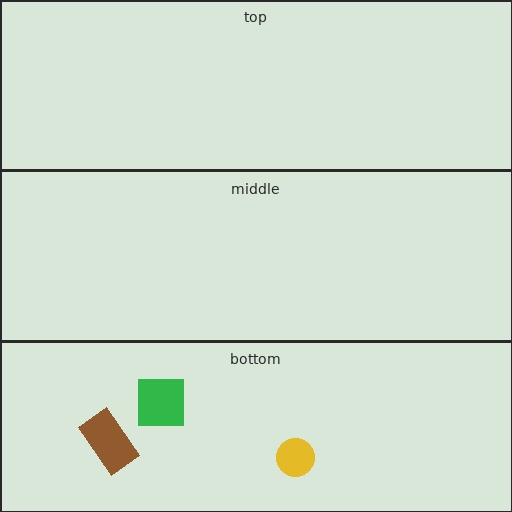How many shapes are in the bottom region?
3.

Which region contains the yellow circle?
The bottom region.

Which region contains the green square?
The bottom region.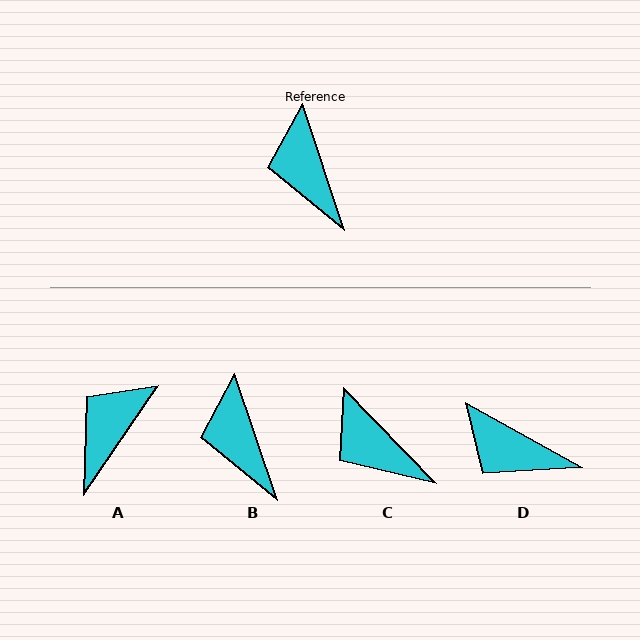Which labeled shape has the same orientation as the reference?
B.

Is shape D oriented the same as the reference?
No, it is off by about 42 degrees.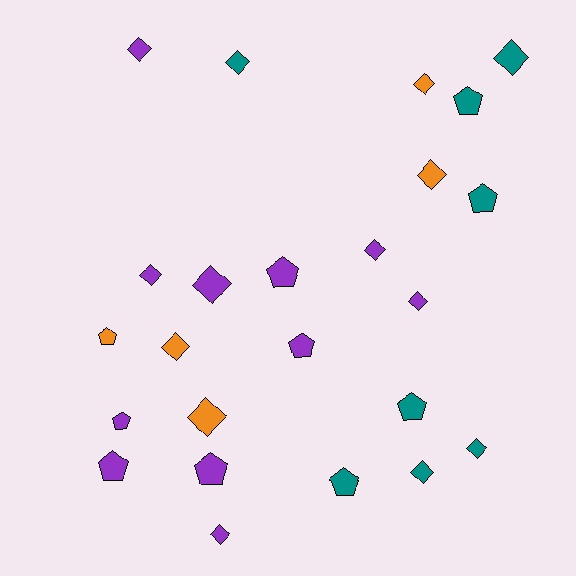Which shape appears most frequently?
Diamond, with 14 objects.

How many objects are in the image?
There are 24 objects.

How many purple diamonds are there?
There are 6 purple diamonds.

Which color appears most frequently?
Purple, with 11 objects.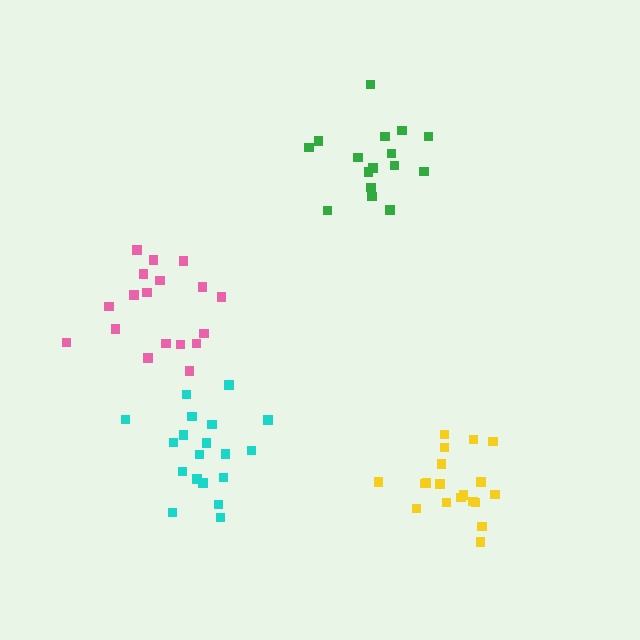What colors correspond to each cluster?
The clusters are colored: cyan, green, pink, yellow.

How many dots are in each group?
Group 1: 19 dots, Group 2: 16 dots, Group 3: 18 dots, Group 4: 19 dots (72 total).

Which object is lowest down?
The yellow cluster is bottommost.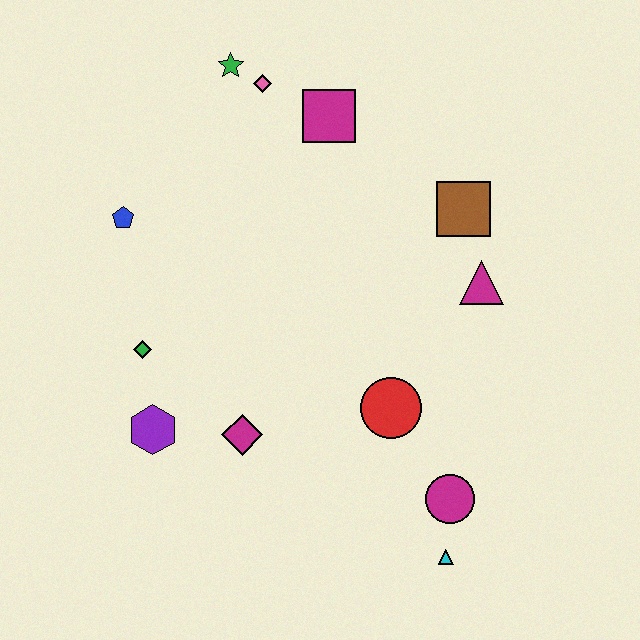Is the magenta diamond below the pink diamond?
Yes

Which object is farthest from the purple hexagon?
The brown square is farthest from the purple hexagon.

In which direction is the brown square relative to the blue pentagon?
The brown square is to the right of the blue pentagon.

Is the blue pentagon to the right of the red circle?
No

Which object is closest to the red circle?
The magenta circle is closest to the red circle.